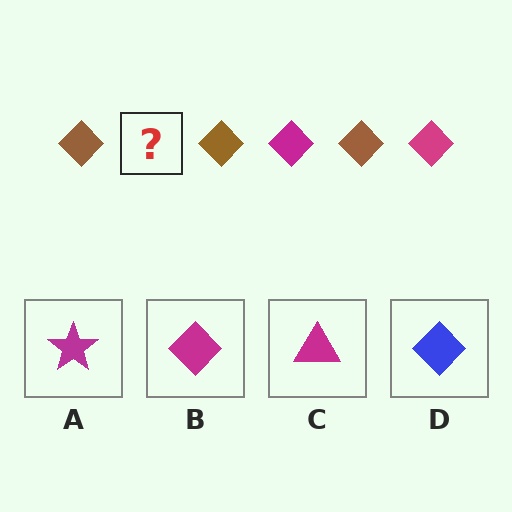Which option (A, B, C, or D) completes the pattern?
B.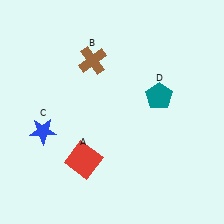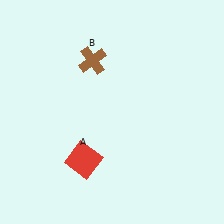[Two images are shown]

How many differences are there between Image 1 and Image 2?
There are 2 differences between the two images.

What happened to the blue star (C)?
The blue star (C) was removed in Image 2. It was in the bottom-left area of Image 1.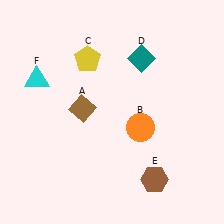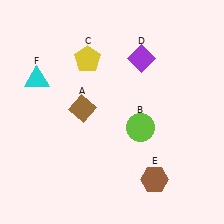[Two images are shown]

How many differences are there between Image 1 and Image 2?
There are 2 differences between the two images.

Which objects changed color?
B changed from orange to lime. D changed from teal to purple.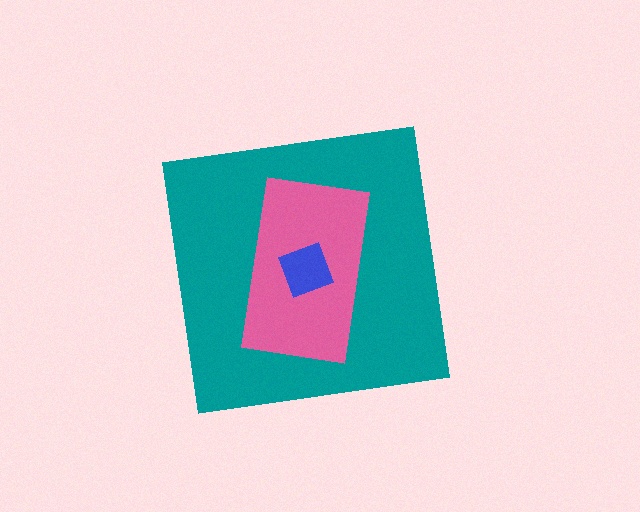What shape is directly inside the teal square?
The pink rectangle.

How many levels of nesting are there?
3.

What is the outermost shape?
The teal square.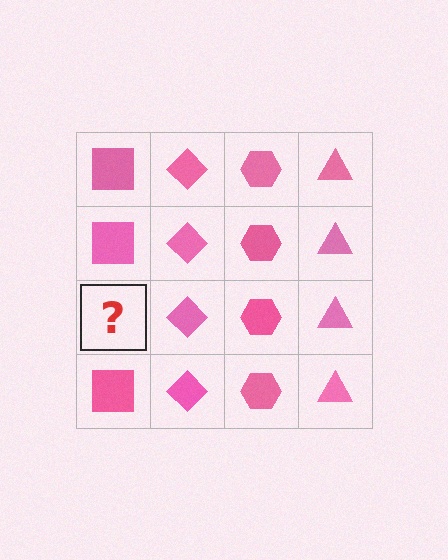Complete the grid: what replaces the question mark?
The question mark should be replaced with a pink square.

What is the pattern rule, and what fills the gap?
The rule is that each column has a consistent shape. The gap should be filled with a pink square.